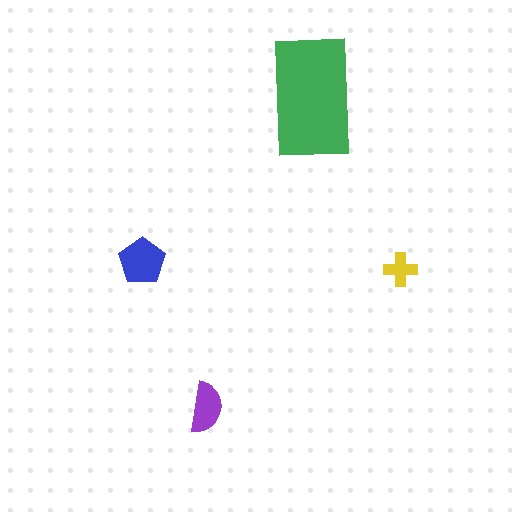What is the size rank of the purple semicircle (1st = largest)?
3rd.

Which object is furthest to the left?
The blue pentagon is leftmost.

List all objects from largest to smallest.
The green rectangle, the blue pentagon, the purple semicircle, the yellow cross.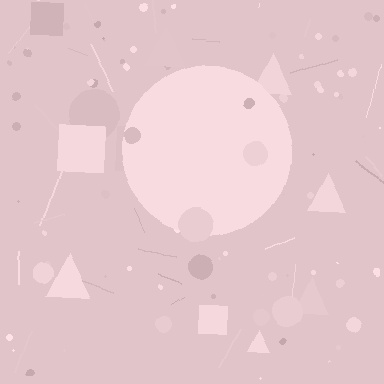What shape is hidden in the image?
A circle is hidden in the image.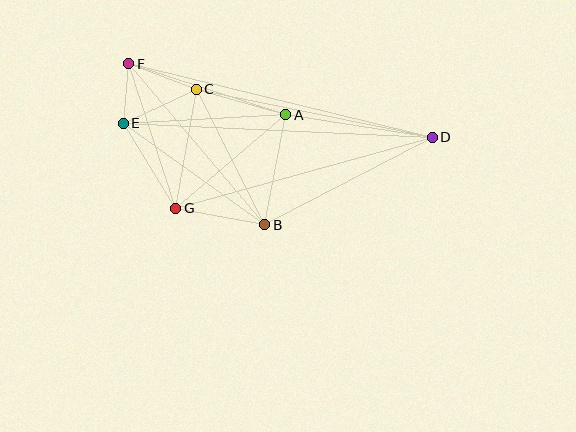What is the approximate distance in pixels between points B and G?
The distance between B and G is approximately 91 pixels.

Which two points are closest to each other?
Points E and F are closest to each other.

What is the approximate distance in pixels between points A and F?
The distance between A and F is approximately 165 pixels.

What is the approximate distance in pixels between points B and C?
The distance between B and C is approximately 152 pixels.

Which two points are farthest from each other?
Points D and F are farthest from each other.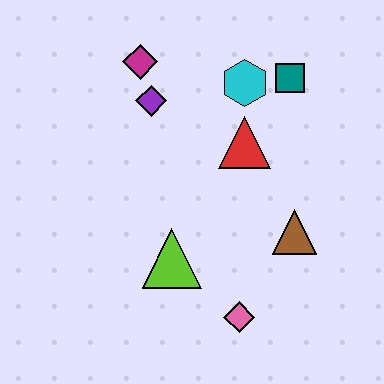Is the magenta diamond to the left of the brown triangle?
Yes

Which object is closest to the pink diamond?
The lime triangle is closest to the pink diamond.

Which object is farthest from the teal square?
The pink diamond is farthest from the teal square.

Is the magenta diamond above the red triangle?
Yes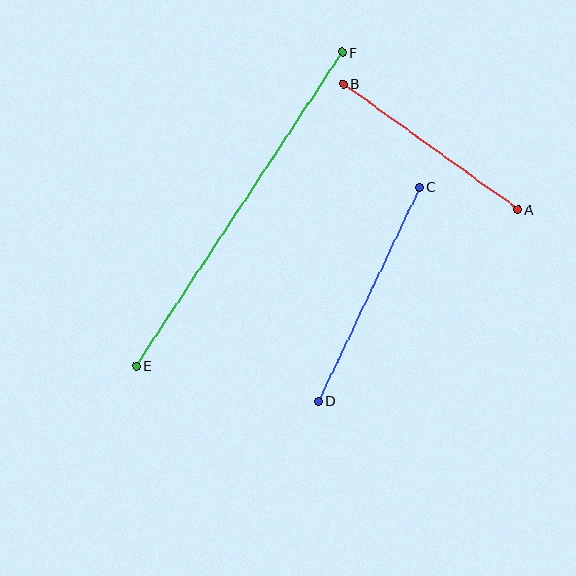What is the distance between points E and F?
The distance is approximately 375 pixels.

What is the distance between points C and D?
The distance is approximately 237 pixels.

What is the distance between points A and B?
The distance is approximately 215 pixels.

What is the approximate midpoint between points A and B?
The midpoint is at approximately (431, 147) pixels.